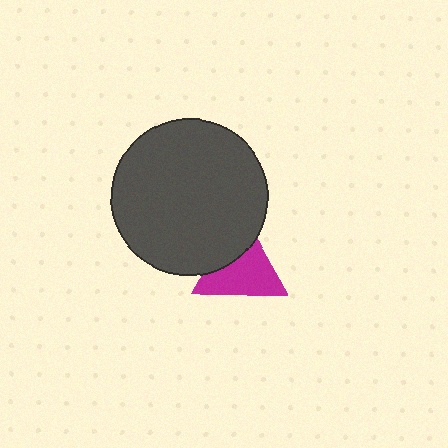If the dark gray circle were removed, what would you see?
You would see the complete magenta triangle.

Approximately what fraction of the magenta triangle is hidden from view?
Roughly 33% of the magenta triangle is hidden behind the dark gray circle.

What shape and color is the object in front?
The object in front is a dark gray circle.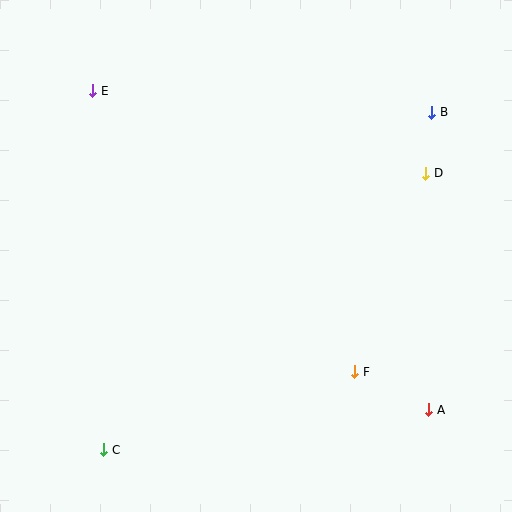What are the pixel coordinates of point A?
Point A is at (429, 410).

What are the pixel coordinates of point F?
Point F is at (355, 372).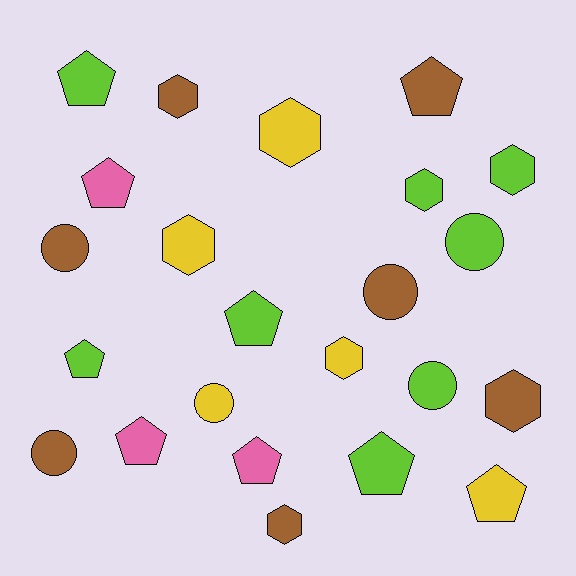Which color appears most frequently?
Lime, with 8 objects.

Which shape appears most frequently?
Pentagon, with 9 objects.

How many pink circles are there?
There are no pink circles.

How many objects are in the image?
There are 23 objects.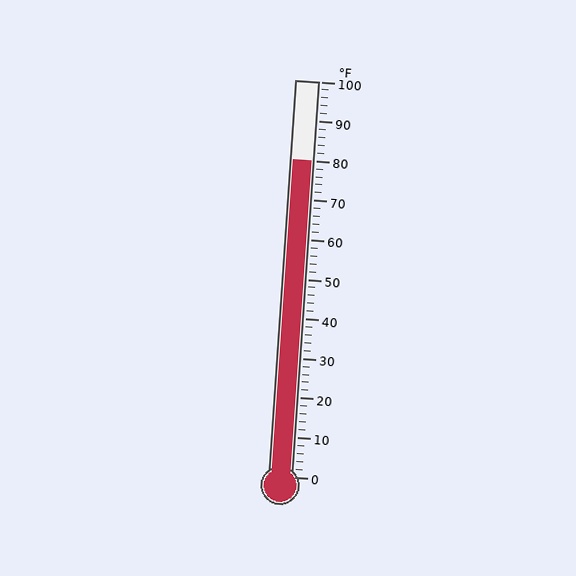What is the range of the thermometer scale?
The thermometer scale ranges from 0°F to 100°F.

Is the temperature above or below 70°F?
The temperature is above 70°F.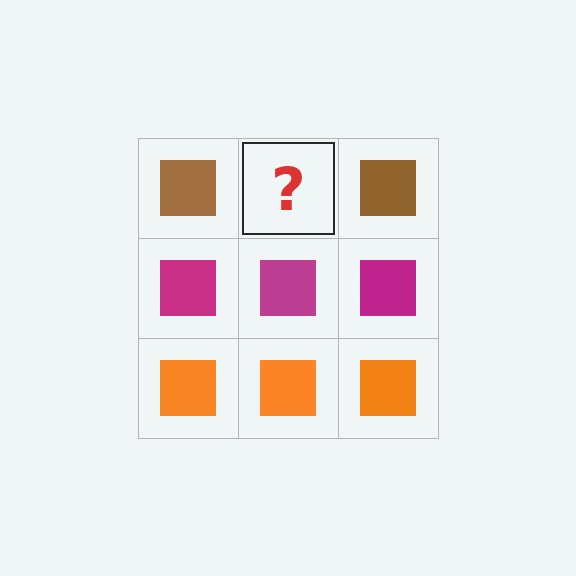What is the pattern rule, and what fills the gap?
The rule is that each row has a consistent color. The gap should be filled with a brown square.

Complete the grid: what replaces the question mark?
The question mark should be replaced with a brown square.